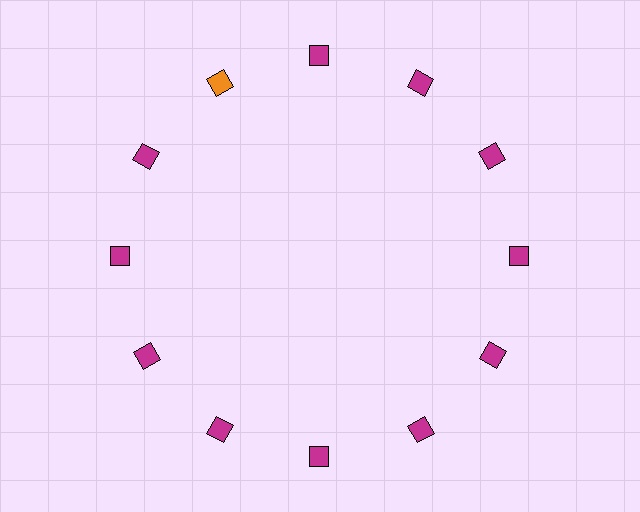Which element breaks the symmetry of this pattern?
The orange square at roughly the 11 o'clock position breaks the symmetry. All other shapes are magenta squares.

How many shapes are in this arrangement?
There are 12 shapes arranged in a ring pattern.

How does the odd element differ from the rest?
It has a different color: orange instead of magenta.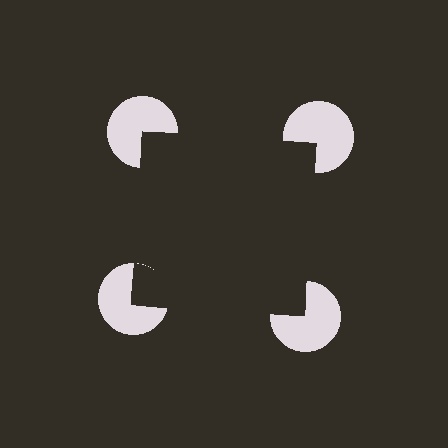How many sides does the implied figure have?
4 sides.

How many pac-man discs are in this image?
There are 4 — one at each vertex of the illusory square.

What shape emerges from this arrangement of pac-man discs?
An illusory square — its edges are inferred from the aligned wedge cuts in the pac-man discs, not physically drawn.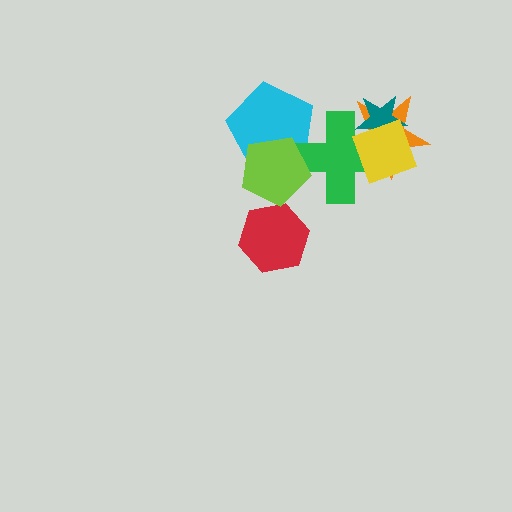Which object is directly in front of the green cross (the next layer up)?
The yellow square is directly in front of the green cross.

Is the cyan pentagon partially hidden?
Yes, it is partially covered by another shape.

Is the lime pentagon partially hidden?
No, no other shape covers it.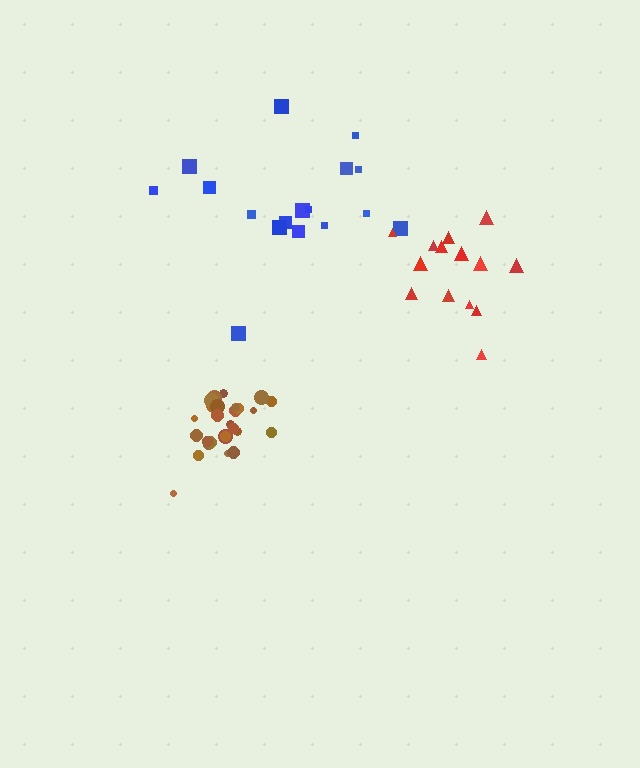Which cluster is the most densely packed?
Brown.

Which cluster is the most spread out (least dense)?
Blue.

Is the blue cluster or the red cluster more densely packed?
Red.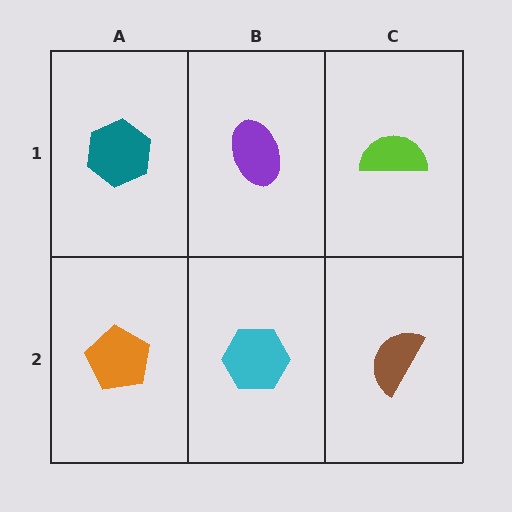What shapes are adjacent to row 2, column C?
A lime semicircle (row 1, column C), a cyan hexagon (row 2, column B).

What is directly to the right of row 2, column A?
A cyan hexagon.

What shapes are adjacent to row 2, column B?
A purple ellipse (row 1, column B), an orange pentagon (row 2, column A), a brown semicircle (row 2, column C).